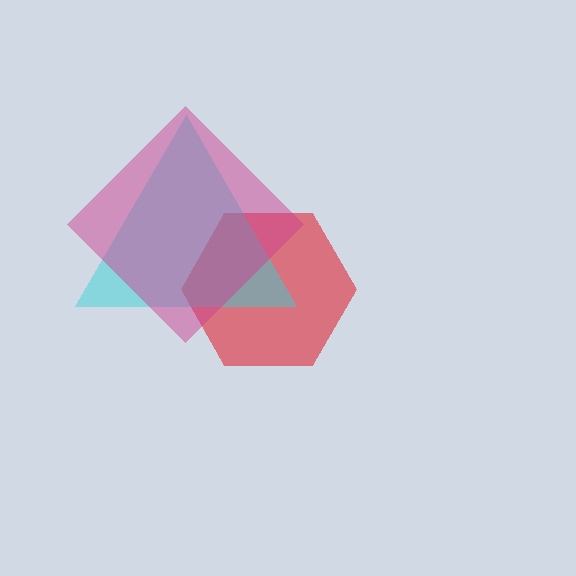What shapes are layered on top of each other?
The layered shapes are: a red hexagon, a cyan triangle, a magenta diamond.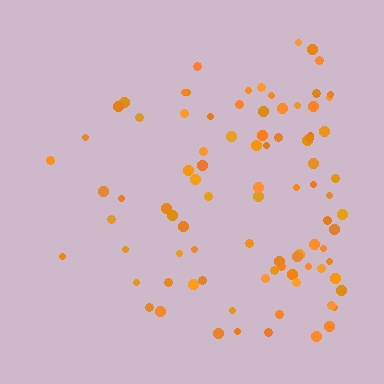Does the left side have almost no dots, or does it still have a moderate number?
Still a moderate number, just noticeably fewer than the right.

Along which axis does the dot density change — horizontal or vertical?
Horizontal.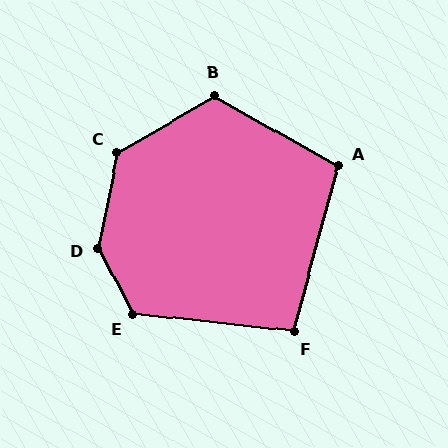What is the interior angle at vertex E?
Approximately 124 degrees (obtuse).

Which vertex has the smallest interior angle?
F, at approximately 99 degrees.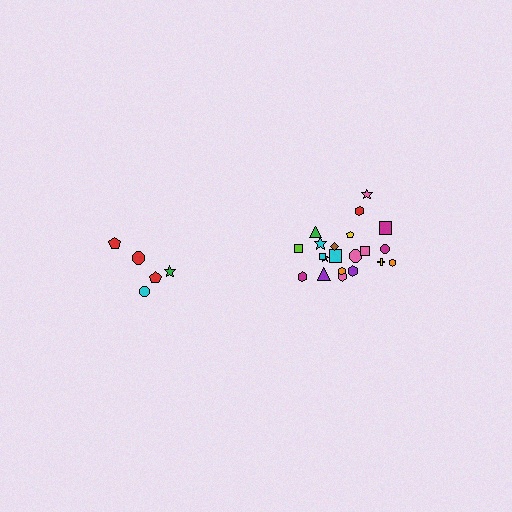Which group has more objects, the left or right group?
The right group.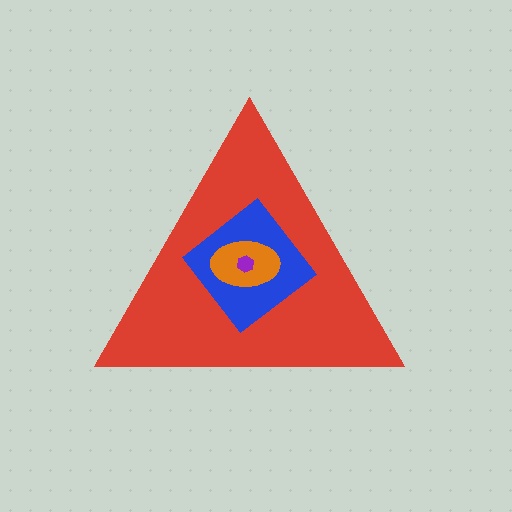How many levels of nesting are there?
4.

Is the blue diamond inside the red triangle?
Yes.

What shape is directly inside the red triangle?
The blue diamond.